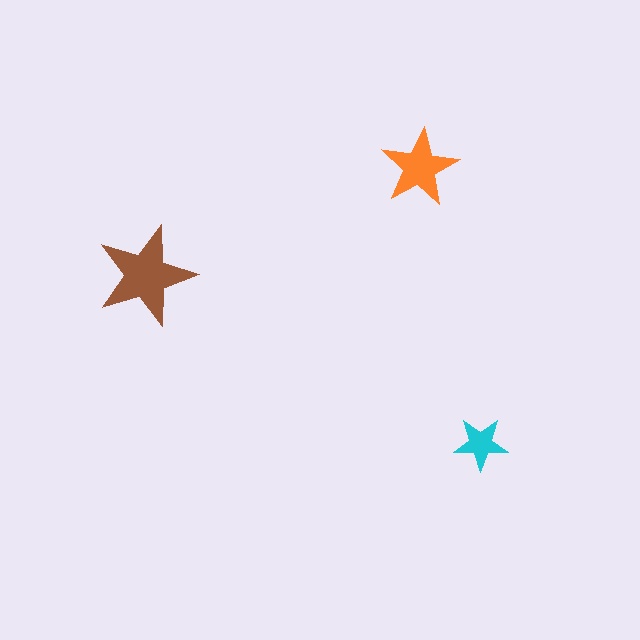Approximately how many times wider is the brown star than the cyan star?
About 2 times wider.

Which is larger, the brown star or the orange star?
The brown one.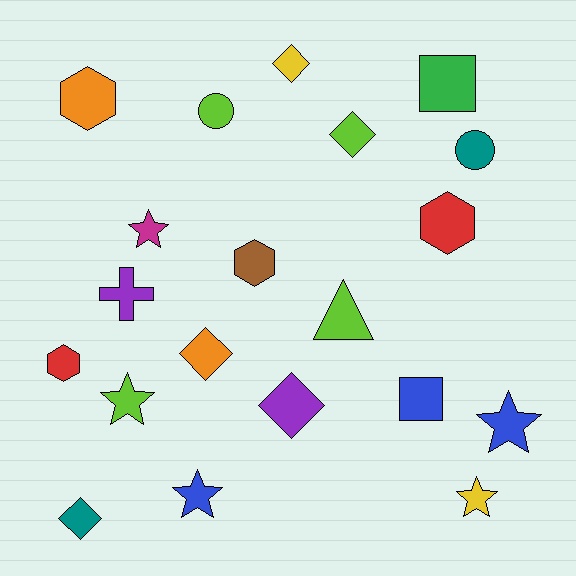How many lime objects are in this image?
There are 4 lime objects.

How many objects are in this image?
There are 20 objects.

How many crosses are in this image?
There is 1 cross.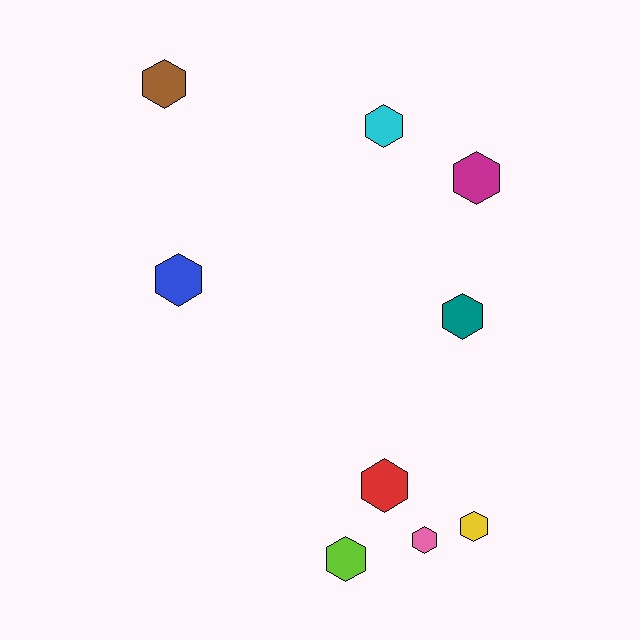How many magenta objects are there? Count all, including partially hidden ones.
There is 1 magenta object.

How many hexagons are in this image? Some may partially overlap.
There are 9 hexagons.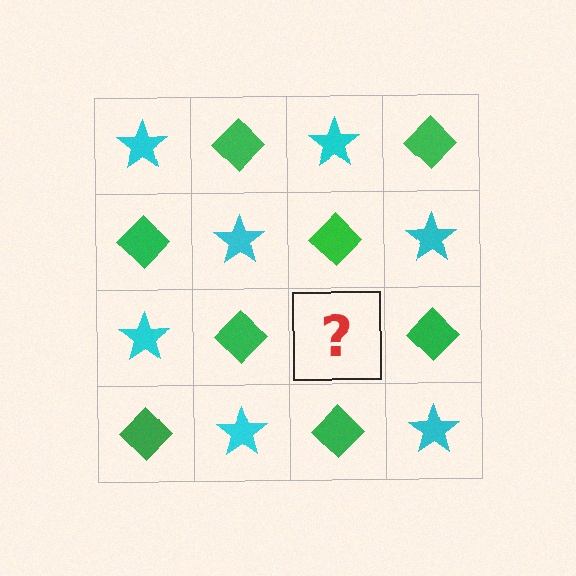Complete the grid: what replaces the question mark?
The question mark should be replaced with a cyan star.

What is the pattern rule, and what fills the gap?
The rule is that it alternates cyan star and green diamond in a checkerboard pattern. The gap should be filled with a cyan star.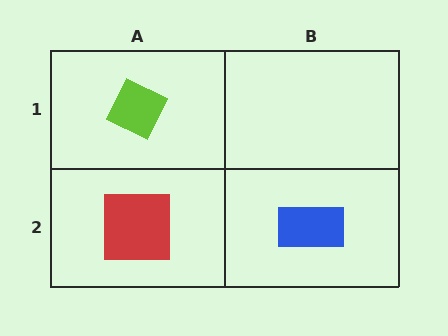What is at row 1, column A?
A lime diamond.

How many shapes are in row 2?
2 shapes.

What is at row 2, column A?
A red square.